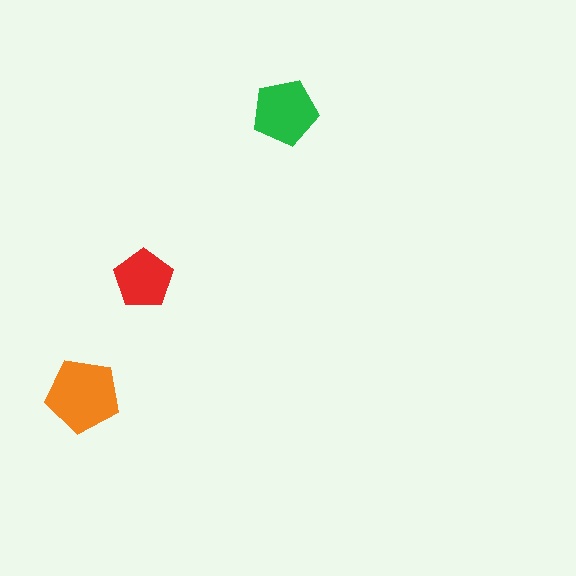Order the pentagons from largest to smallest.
the orange one, the green one, the red one.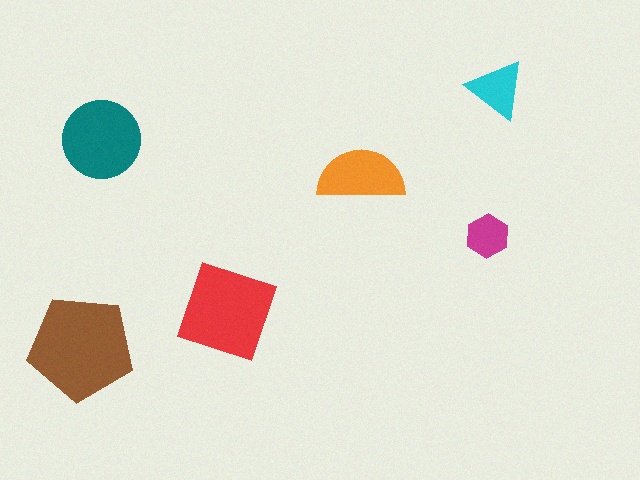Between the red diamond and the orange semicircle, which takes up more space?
The red diamond.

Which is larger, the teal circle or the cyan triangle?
The teal circle.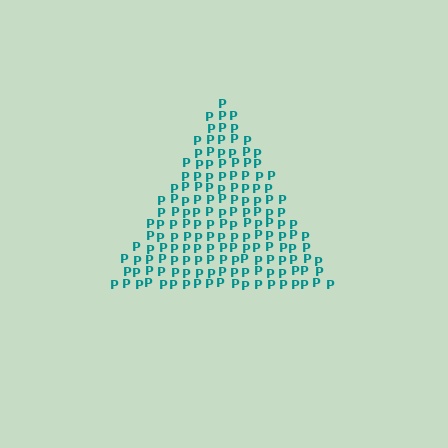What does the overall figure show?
The overall figure shows a triangle.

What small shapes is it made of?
It is made of small letter P's.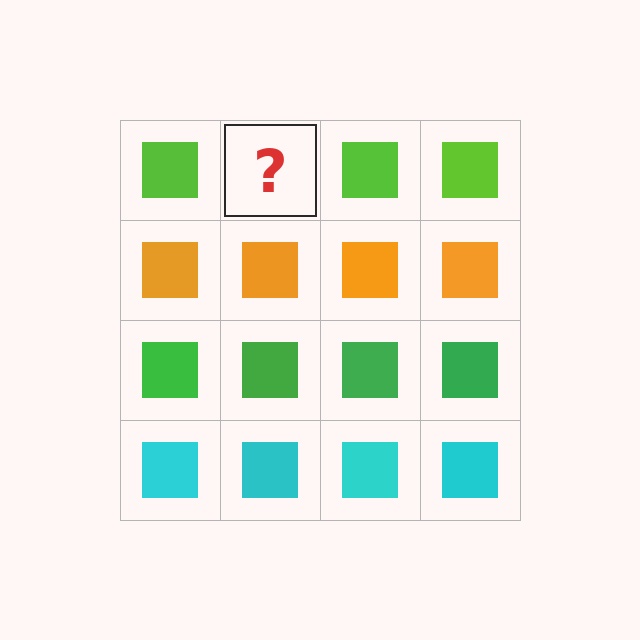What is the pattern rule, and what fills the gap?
The rule is that each row has a consistent color. The gap should be filled with a lime square.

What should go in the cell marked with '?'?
The missing cell should contain a lime square.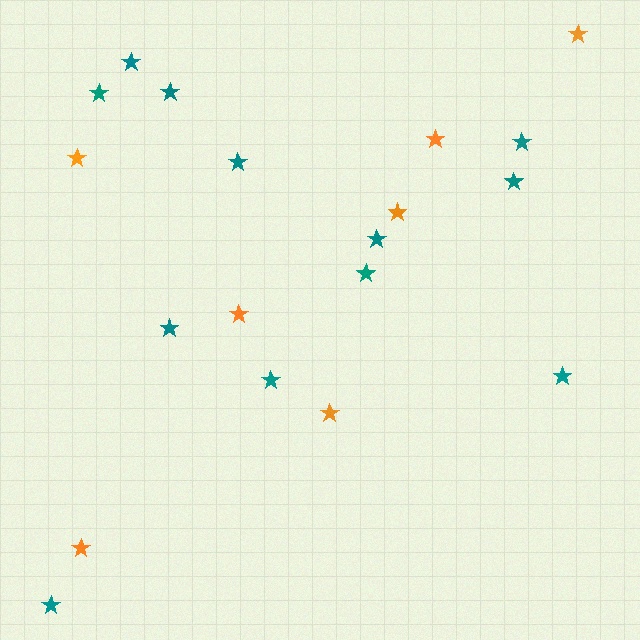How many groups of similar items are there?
There are 2 groups: one group of teal stars (12) and one group of orange stars (7).